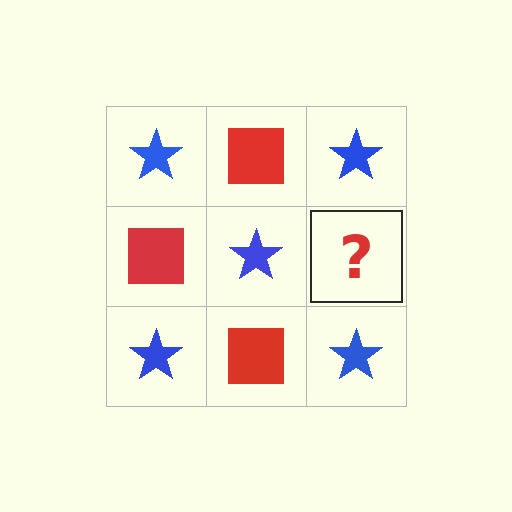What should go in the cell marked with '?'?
The missing cell should contain a red square.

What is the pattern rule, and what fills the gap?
The rule is that it alternates blue star and red square in a checkerboard pattern. The gap should be filled with a red square.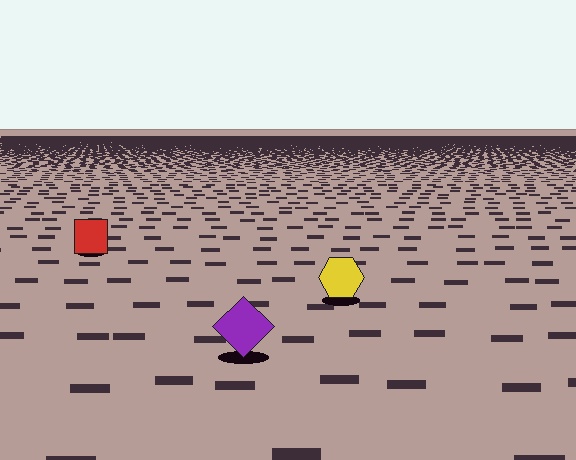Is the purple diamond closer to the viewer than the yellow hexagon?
Yes. The purple diamond is closer — you can tell from the texture gradient: the ground texture is coarser near it.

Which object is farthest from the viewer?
The red square is farthest from the viewer. It appears smaller and the ground texture around it is denser.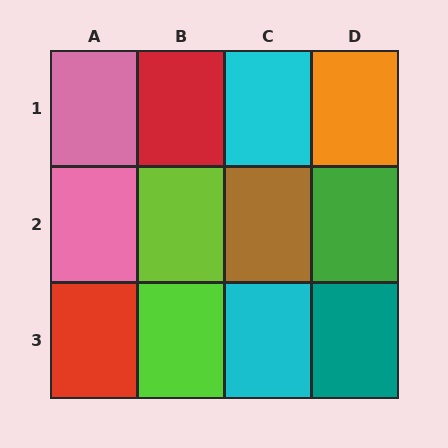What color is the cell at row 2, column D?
Green.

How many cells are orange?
1 cell is orange.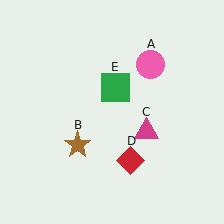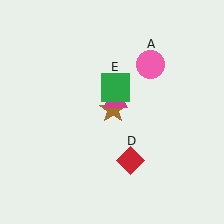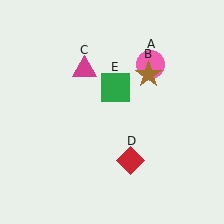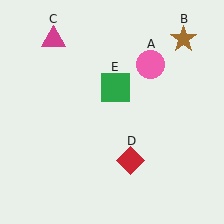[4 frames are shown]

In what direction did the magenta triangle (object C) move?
The magenta triangle (object C) moved up and to the left.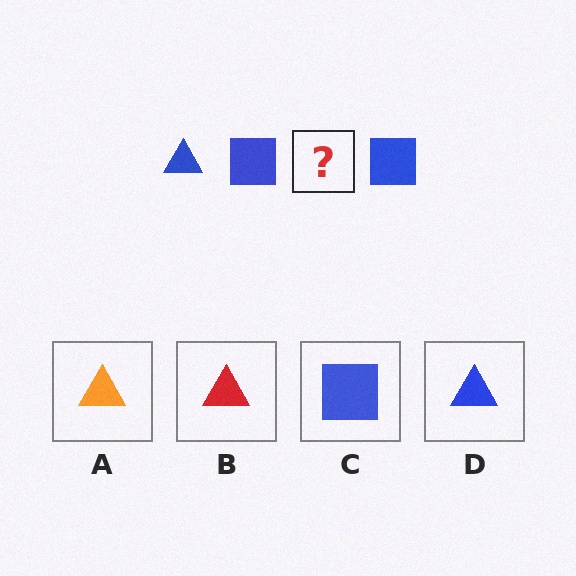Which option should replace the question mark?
Option D.